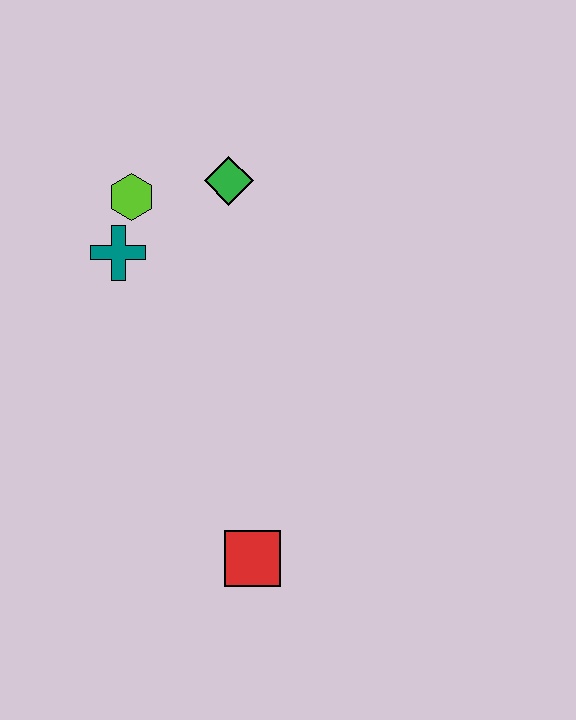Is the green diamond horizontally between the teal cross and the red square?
Yes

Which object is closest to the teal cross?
The lime hexagon is closest to the teal cross.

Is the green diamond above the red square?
Yes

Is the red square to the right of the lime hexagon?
Yes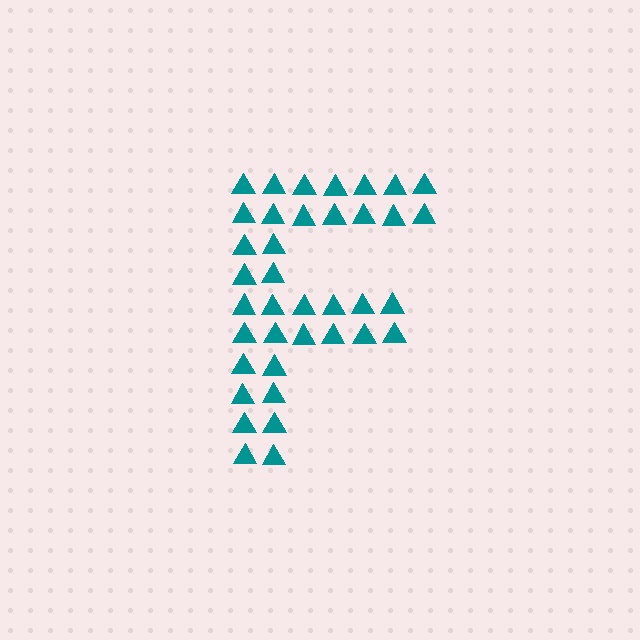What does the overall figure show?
The overall figure shows the letter F.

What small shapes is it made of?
It is made of small triangles.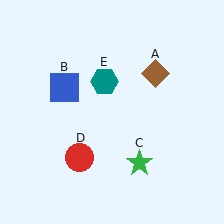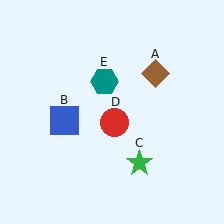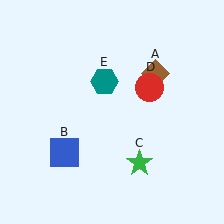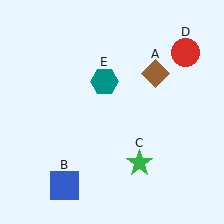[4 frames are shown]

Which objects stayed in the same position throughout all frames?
Brown diamond (object A) and green star (object C) and teal hexagon (object E) remained stationary.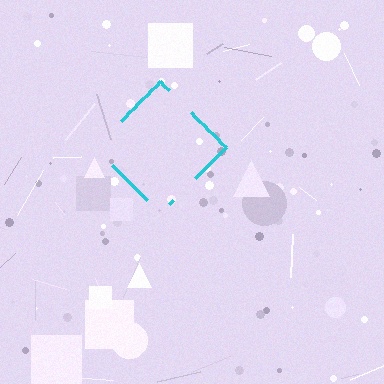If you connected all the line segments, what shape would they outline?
They would outline a diamond.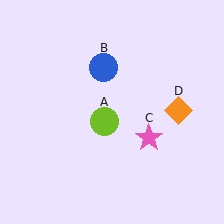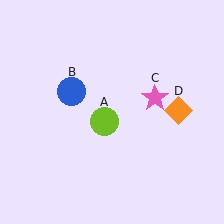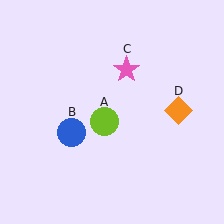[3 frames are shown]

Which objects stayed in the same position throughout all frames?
Lime circle (object A) and orange diamond (object D) remained stationary.